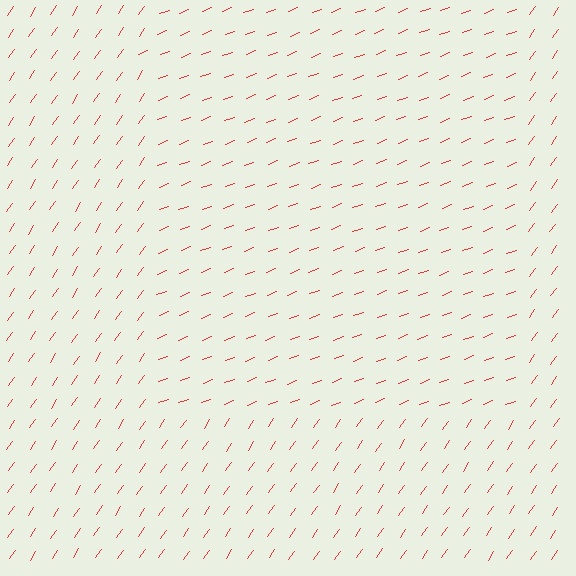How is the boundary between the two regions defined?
The boundary is defined purely by a change in line orientation (approximately 34 degrees difference). All lines are the same color and thickness.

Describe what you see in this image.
The image is filled with small red line segments. A rectangle region in the image has lines oriented differently from the surrounding lines, creating a visible texture boundary.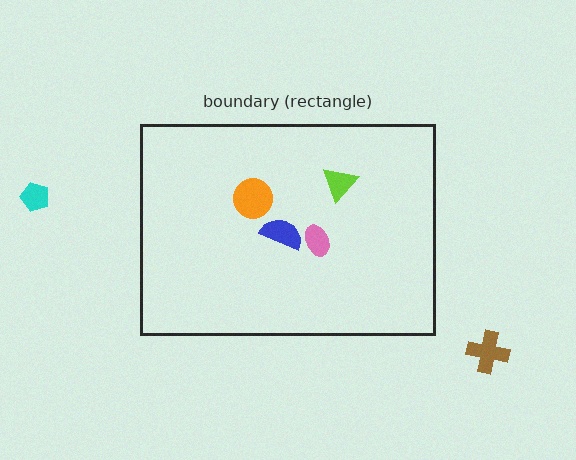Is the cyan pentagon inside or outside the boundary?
Outside.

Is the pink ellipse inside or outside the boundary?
Inside.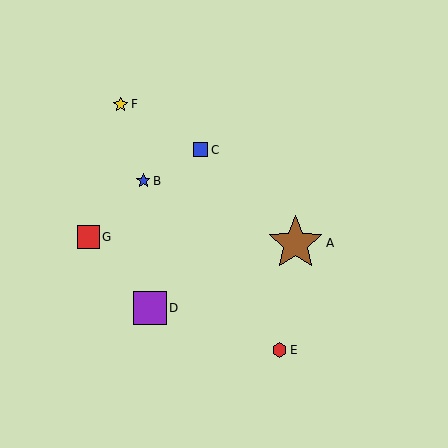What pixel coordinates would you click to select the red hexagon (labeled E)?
Click at (279, 350) to select the red hexagon E.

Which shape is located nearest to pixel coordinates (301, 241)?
The brown star (labeled A) at (296, 243) is nearest to that location.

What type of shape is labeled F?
Shape F is a yellow star.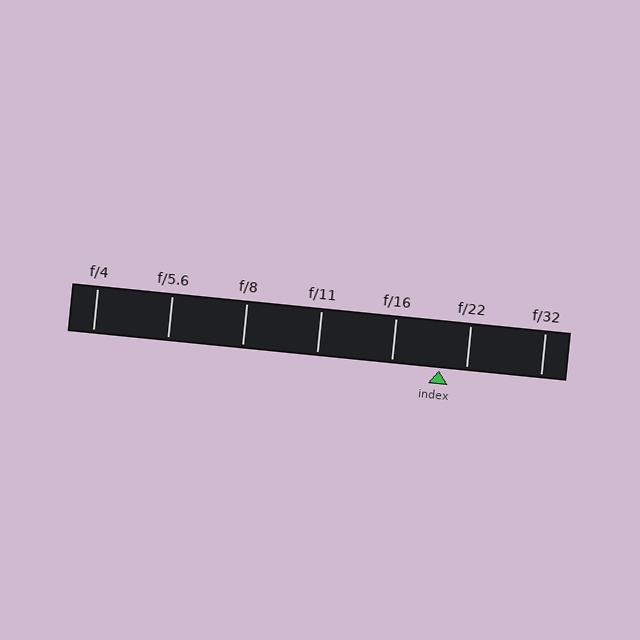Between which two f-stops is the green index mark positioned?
The index mark is between f/16 and f/22.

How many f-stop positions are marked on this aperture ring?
There are 7 f-stop positions marked.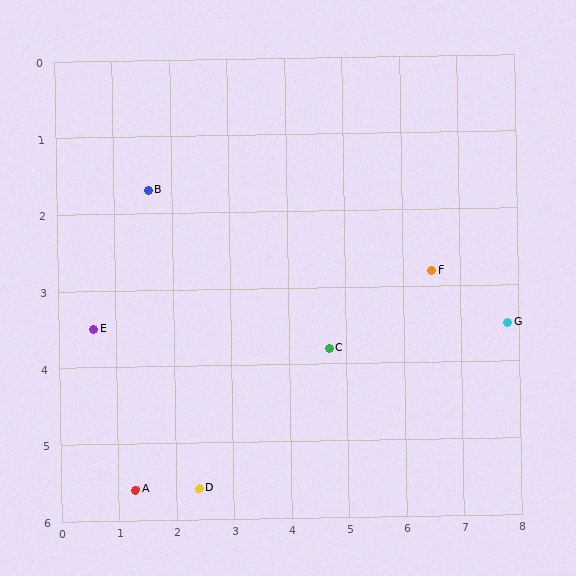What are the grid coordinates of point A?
Point A is at approximately (1.3, 5.6).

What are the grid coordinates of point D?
Point D is at approximately (2.4, 5.6).